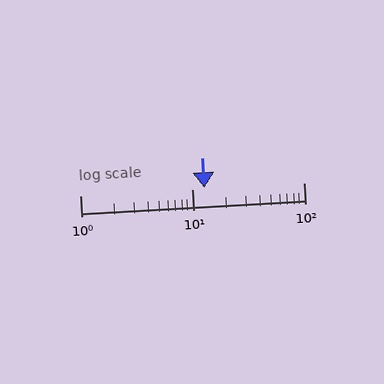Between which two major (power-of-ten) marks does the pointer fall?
The pointer is between 10 and 100.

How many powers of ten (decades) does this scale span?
The scale spans 2 decades, from 1 to 100.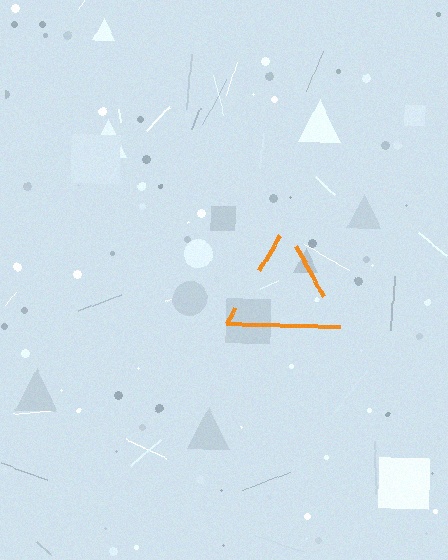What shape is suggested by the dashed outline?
The dashed outline suggests a triangle.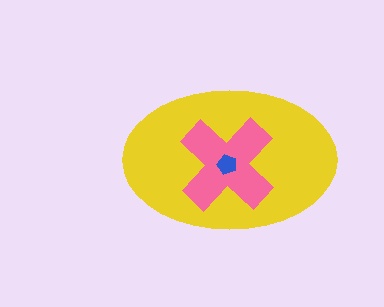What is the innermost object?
The blue pentagon.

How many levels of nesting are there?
3.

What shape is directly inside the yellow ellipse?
The pink cross.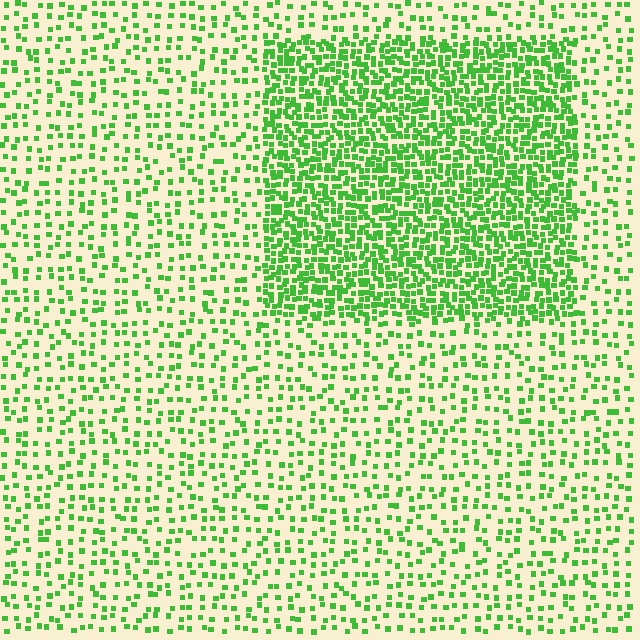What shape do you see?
I see a rectangle.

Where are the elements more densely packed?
The elements are more densely packed inside the rectangle boundary.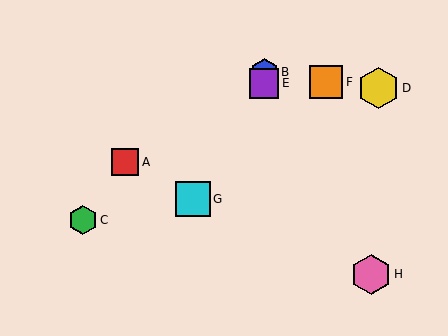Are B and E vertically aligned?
Yes, both are at x≈264.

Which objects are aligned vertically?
Objects B, E are aligned vertically.